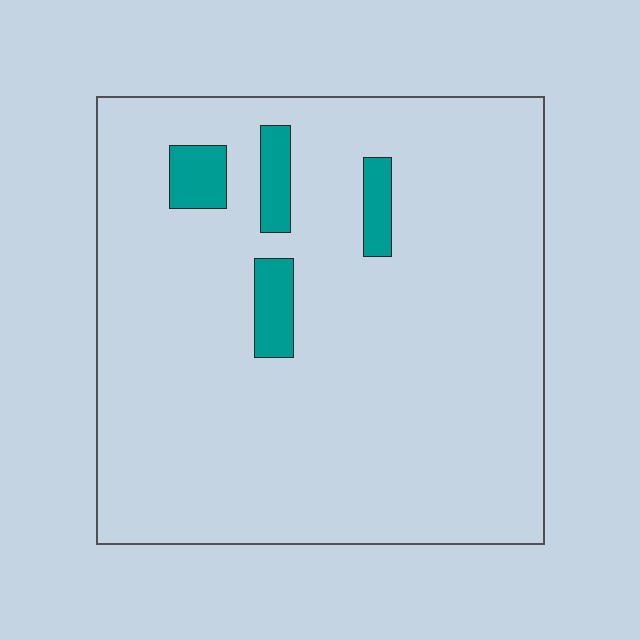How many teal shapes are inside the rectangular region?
4.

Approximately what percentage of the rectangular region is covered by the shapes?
Approximately 5%.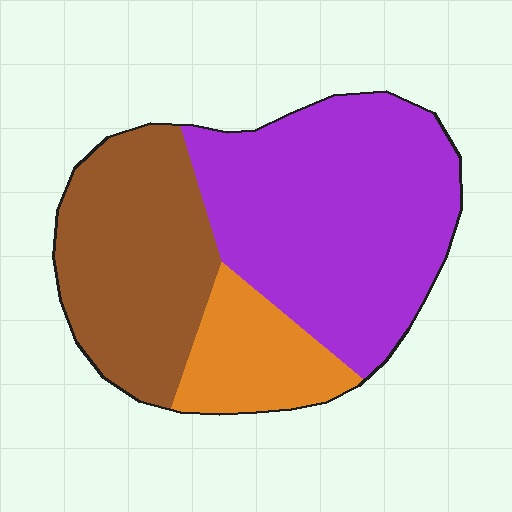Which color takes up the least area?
Orange, at roughly 15%.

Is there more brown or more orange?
Brown.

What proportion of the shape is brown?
Brown takes up about one third (1/3) of the shape.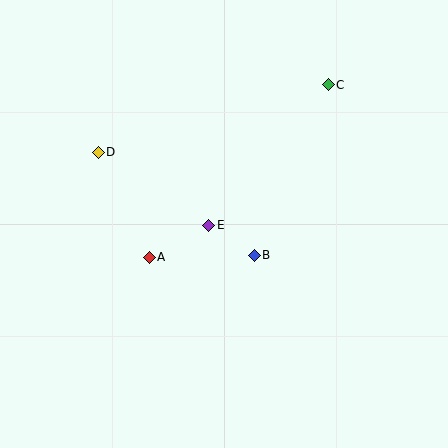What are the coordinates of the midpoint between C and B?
The midpoint between C and B is at (291, 170).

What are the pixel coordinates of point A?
Point A is at (149, 257).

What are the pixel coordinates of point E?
Point E is at (209, 225).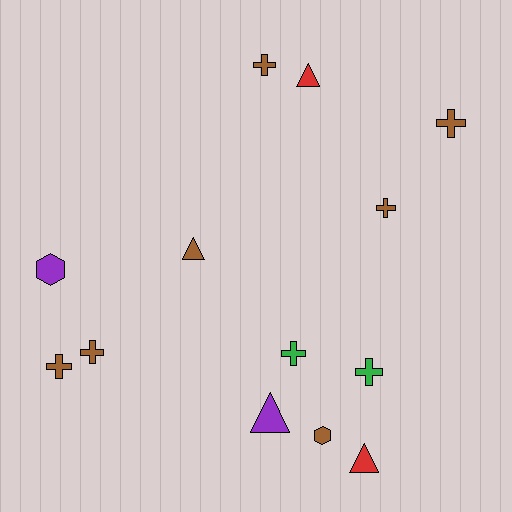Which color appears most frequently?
Brown, with 7 objects.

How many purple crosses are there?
There are no purple crosses.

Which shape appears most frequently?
Cross, with 7 objects.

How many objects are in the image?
There are 13 objects.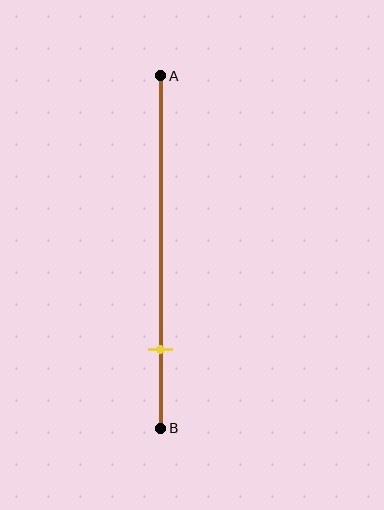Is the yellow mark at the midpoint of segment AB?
No, the mark is at about 80% from A, not at the 50% midpoint.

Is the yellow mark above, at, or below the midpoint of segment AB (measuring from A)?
The yellow mark is below the midpoint of segment AB.